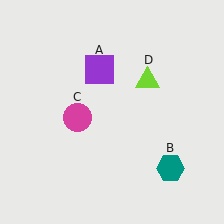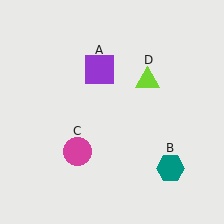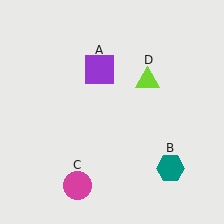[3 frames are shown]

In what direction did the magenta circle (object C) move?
The magenta circle (object C) moved down.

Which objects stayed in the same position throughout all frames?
Purple square (object A) and teal hexagon (object B) and lime triangle (object D) remained stationary.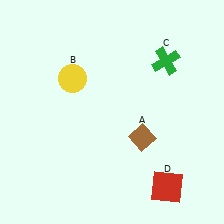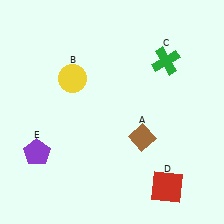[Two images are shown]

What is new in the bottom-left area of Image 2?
A purple pentagon (E) was added in the bottom-left area of Image 2.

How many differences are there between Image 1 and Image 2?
There is 1 difference between the two images.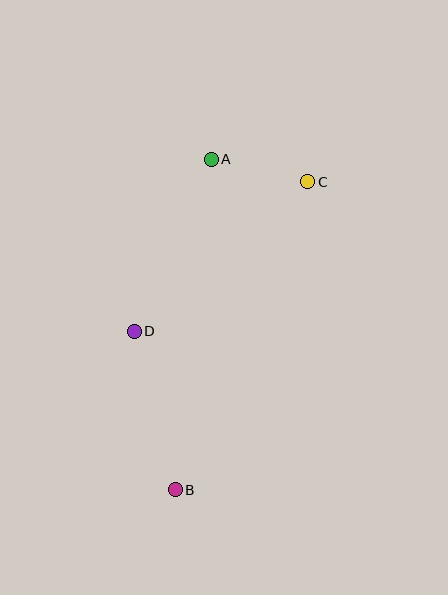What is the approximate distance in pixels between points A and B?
The distance between A and B is approximately 332 pixels.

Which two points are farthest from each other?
Points B and C are farthest from each other.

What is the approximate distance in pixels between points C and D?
The distance between C and D is approximately 229 pixels.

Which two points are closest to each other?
Points A and C are closest to each other.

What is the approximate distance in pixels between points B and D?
The distance between B and D is approximately 164 pixels.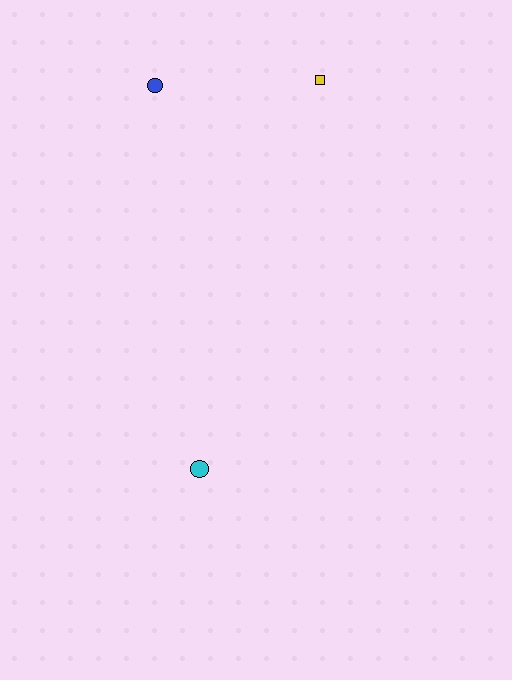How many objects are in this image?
There are 3 objects.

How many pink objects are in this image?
There are no pink objects.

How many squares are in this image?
There is 1 square.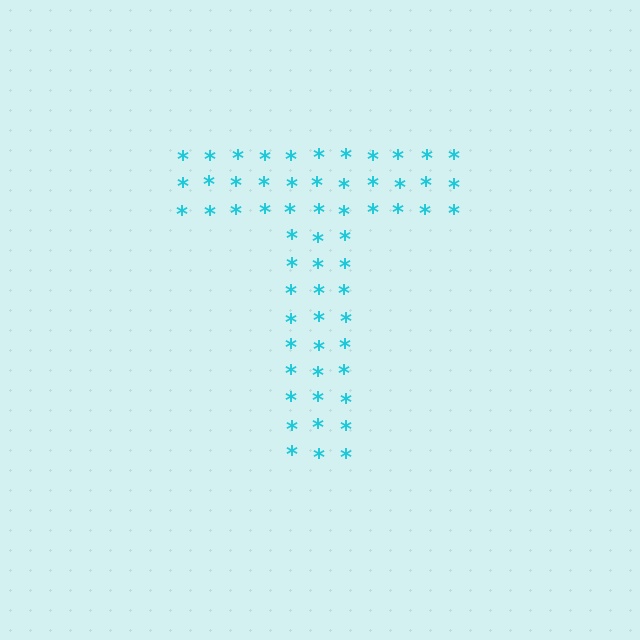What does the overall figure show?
The overall figure shows the letter T.